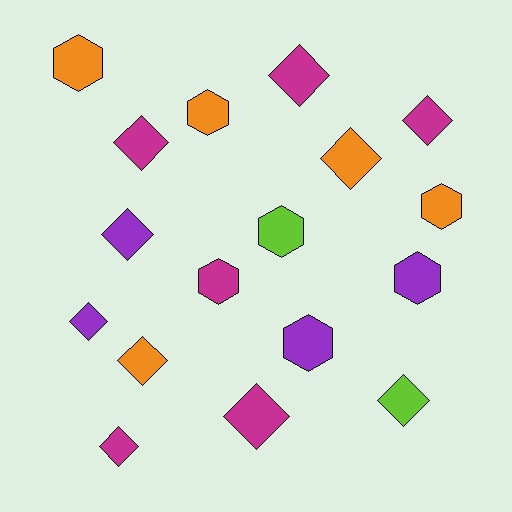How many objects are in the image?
There are 17 objects.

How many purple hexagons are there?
There are 2 purple hexagons.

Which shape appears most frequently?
Diamond, with 10 objects.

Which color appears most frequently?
Magenta, with 6 objects.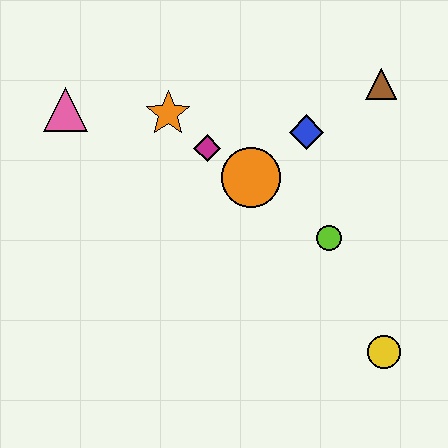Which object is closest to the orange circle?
The magenta diamond is closest to the orange circle.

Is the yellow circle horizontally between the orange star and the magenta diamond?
No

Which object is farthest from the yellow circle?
The pink triangle is farthest from the yellow circle.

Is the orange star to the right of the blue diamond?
No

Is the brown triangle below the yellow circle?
No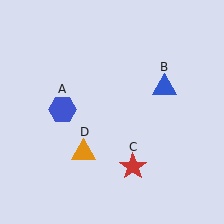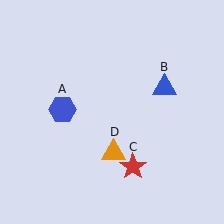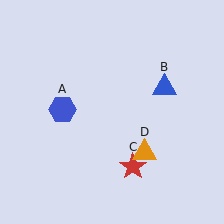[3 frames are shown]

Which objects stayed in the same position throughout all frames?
Blue hexagon (object A) and blue triangle (object B) and red star (object C) remained stationary.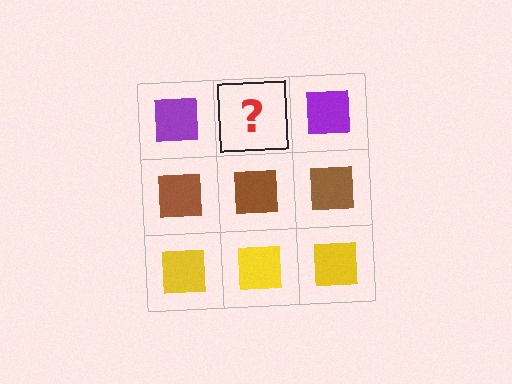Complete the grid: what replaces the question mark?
The question mark should be replaced with a purple square.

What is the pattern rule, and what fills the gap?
The rule is that each row has a consistent color. The gap should be filled with a purple square.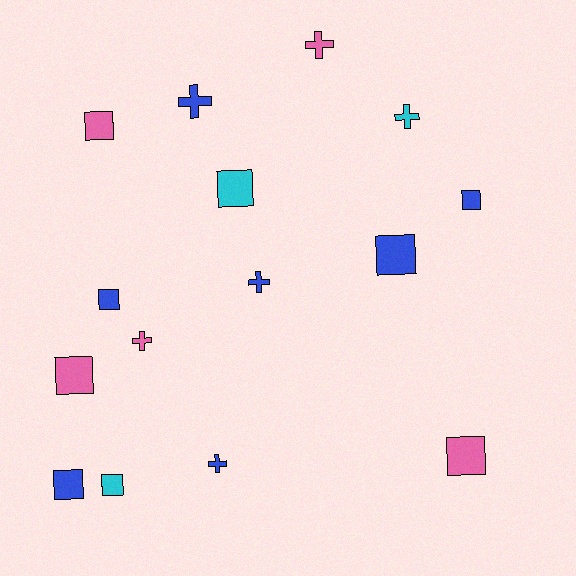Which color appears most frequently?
Blue, with 7 objects.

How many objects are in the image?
There are 15 objects.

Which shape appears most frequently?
Square, with 9 objects.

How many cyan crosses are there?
There is 1 cyan cross.